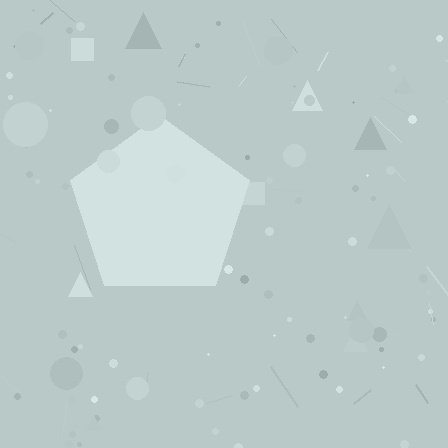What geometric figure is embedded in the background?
A pentagon is embedded in the background.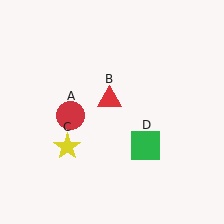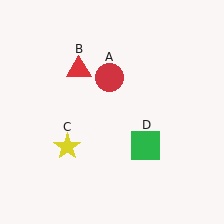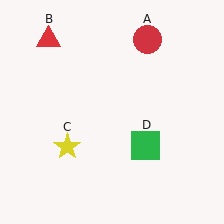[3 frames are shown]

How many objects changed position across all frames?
2 objects changed position: red circle (object A), red triangle (object B).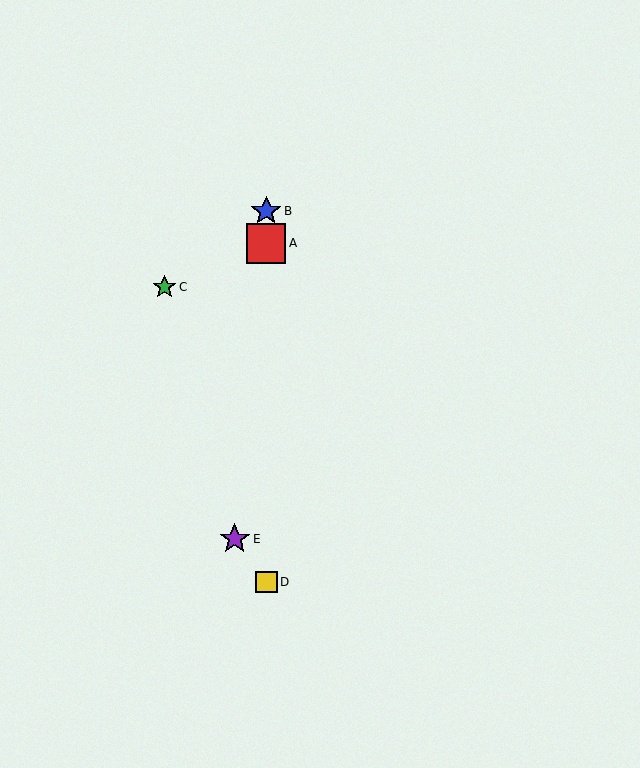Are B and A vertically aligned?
Yes, both are at x≈266.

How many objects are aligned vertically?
3 objects (A, B, D) are aligned vertically.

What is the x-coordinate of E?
Object E is at x≈235.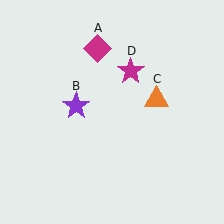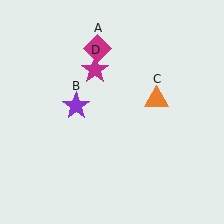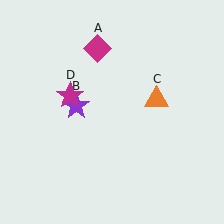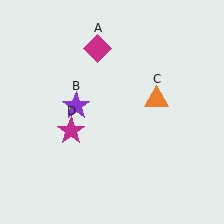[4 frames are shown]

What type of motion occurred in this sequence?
The magenta star (object D) rotated counterclockwise around the center of the scene.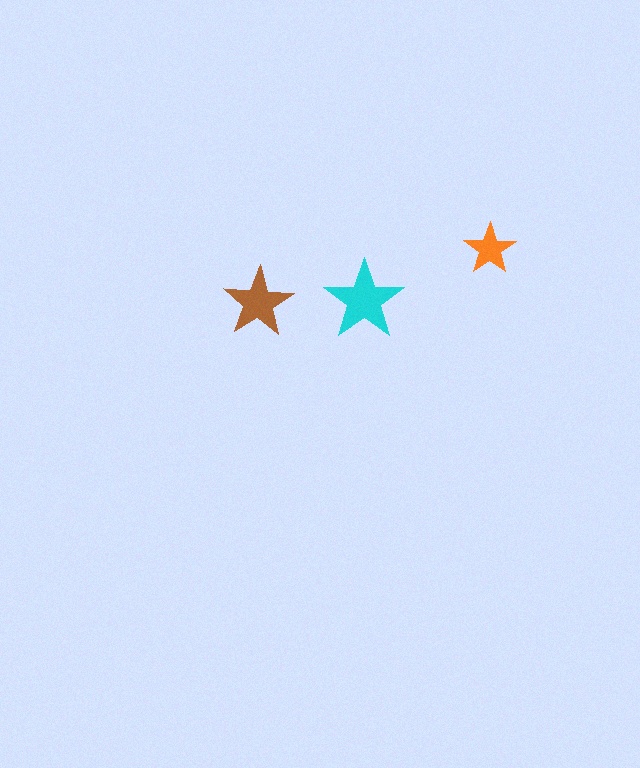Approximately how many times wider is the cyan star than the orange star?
About 1.5 times wider.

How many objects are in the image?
There are 3 objects in the image.